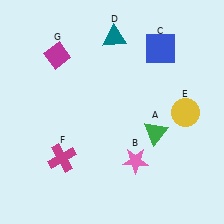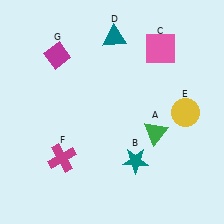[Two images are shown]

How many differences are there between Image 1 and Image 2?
There are 2 differences between the two images.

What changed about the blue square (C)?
In Image 1, C is blue. In Image 2, it changed to pink.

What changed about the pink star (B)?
In Image 1, B is pink. In Image 2, it changed to teal.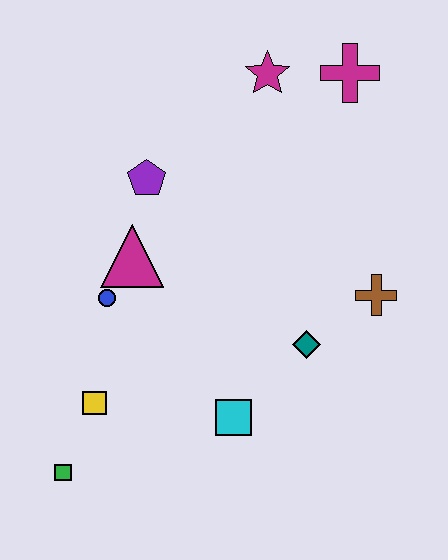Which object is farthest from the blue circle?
The magenta cross is farthest from the blue circle.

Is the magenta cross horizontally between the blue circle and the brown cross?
Yes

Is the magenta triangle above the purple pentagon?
No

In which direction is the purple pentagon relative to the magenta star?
The purple pentagon is to the left of the magenta star.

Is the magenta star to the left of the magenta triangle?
No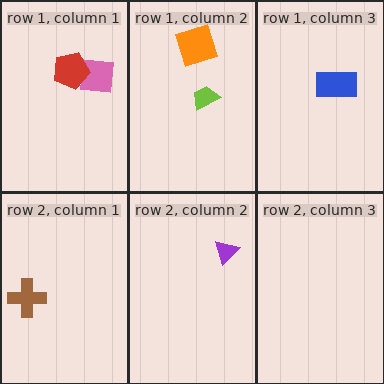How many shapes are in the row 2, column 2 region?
1.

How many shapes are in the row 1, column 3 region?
1.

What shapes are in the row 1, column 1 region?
The pink square, the red pentagon.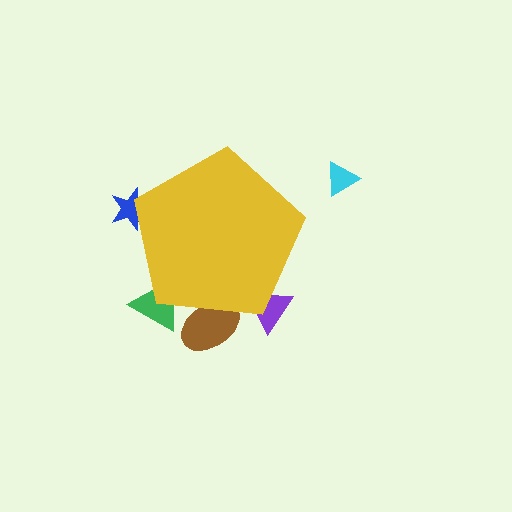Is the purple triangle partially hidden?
Yes, the purple triangle is partially hidden behind the yellow pentagon.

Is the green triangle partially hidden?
Yes, the green triangle is partially hidden behind the yellow pentagon.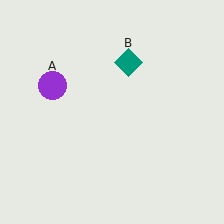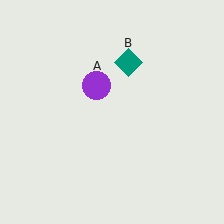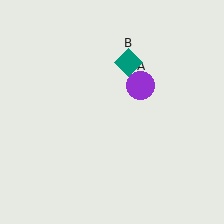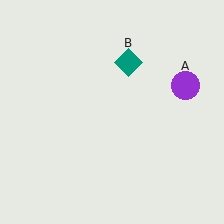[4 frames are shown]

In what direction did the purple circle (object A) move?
The purple circle (object A) moved right.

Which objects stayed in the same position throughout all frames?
Teal diamond (object B) remained stationary.